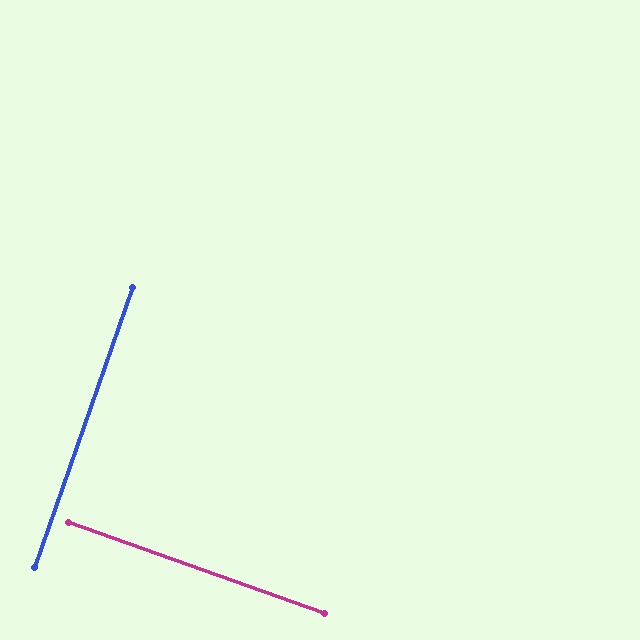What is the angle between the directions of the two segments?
Approximately 90 degrees.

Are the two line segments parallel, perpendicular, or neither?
Perpendicular — they meet at approximately 90°.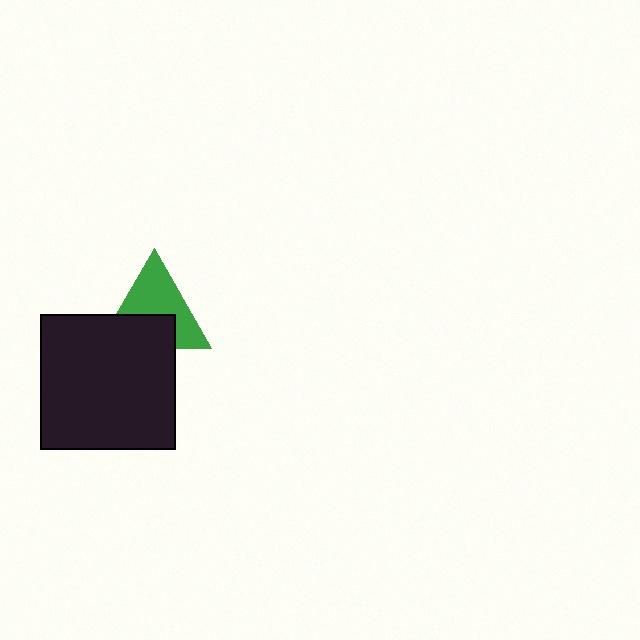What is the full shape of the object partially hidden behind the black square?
The partially hidden object is a green triangle.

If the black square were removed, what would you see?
You would see the complete green triangle.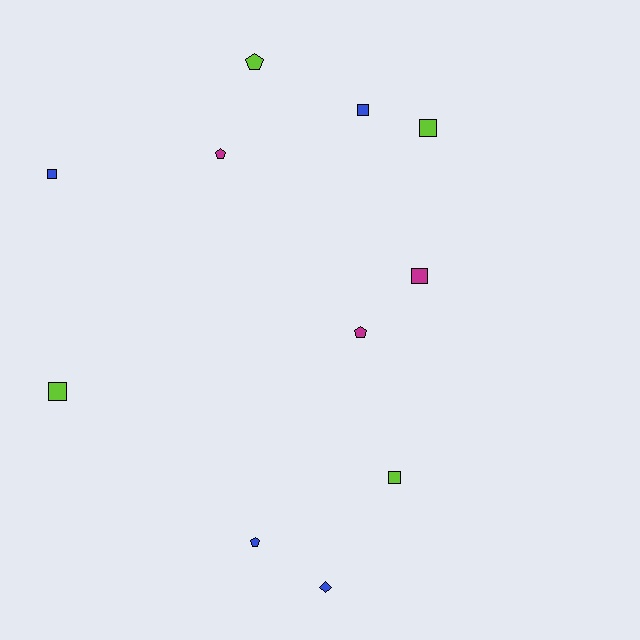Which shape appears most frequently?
Square, with 6 objects.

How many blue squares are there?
There are 2 blue squares.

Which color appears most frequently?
Blue, with 4 objects.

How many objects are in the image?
There are 11 objects.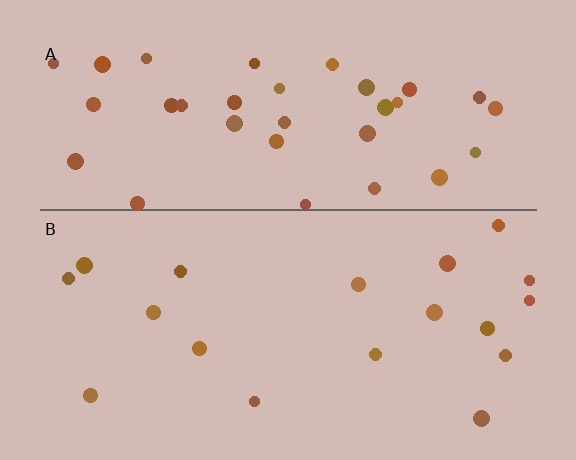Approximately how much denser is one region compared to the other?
Approximately 1.9× — region A over region B.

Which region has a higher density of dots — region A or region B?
A (the top).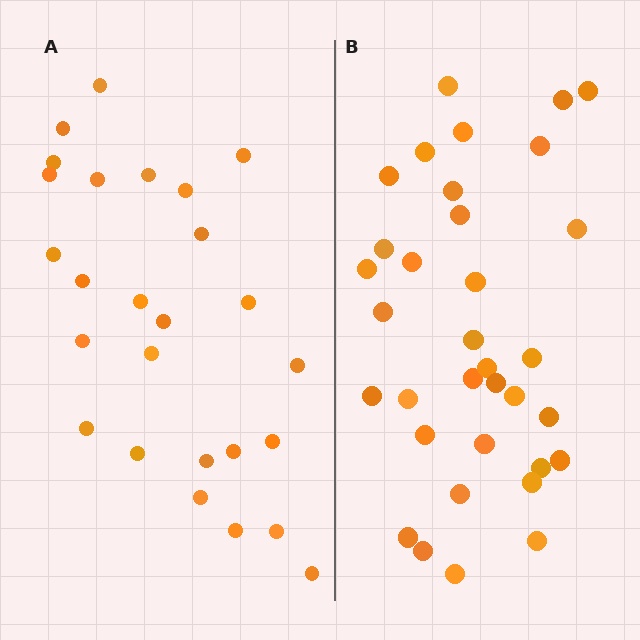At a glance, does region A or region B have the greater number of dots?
Region B (the right region) has more dots.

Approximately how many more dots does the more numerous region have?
Region B has roughly 8 or so more dots than region A.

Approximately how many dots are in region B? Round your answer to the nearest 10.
About 30 dots. (The exact count is 34, which rounds to 30.)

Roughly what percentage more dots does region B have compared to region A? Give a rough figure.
About 30% more.